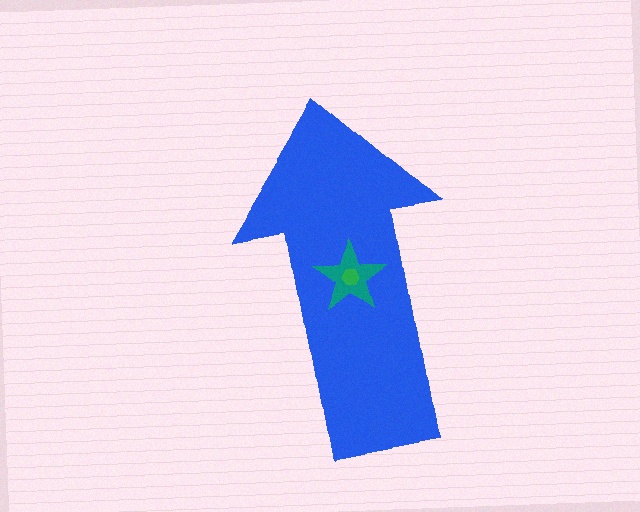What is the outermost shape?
The blue arrow.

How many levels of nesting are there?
3.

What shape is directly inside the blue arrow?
The teal star.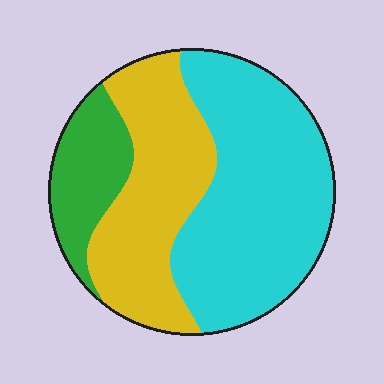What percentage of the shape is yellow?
Yellow covers around 35% of the shape.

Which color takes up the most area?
Cyan, at roughly 50%.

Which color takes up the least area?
Green, at roughly 15%.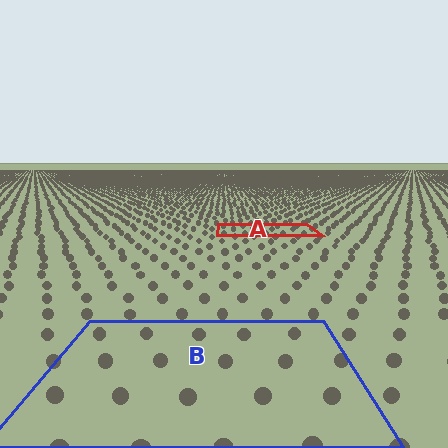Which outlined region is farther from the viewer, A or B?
Region A is farther from the viewer — the texture elements inside it appear smaller and more densely packed.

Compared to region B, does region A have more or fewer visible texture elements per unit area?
Region A has more texture elements per unit area — they are packed more densely because it is farther away.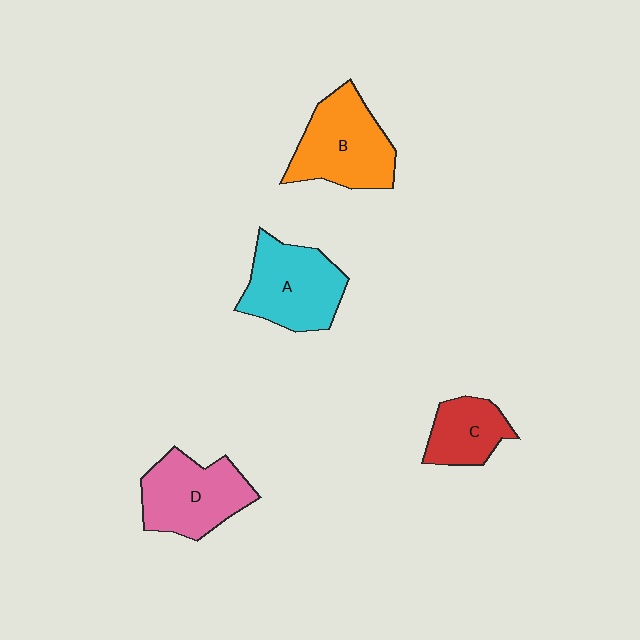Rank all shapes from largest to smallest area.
From largest to smallest: B (orange), A (cyan), D (pink), C (red).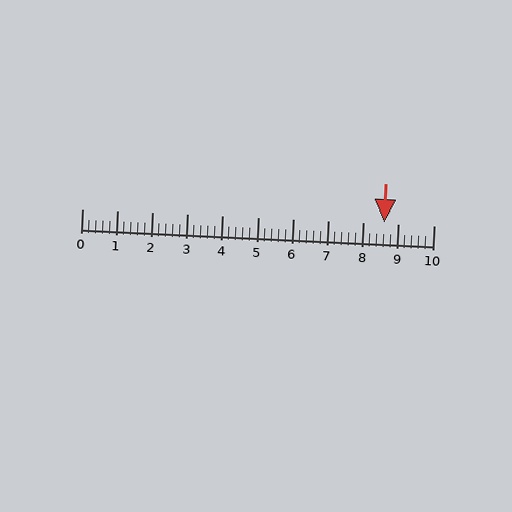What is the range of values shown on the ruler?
The ruler shows values from 0 to 10.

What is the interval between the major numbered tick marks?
The major tick marks are spaced 1 units apart.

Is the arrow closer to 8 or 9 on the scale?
The arrow is closer to 9.